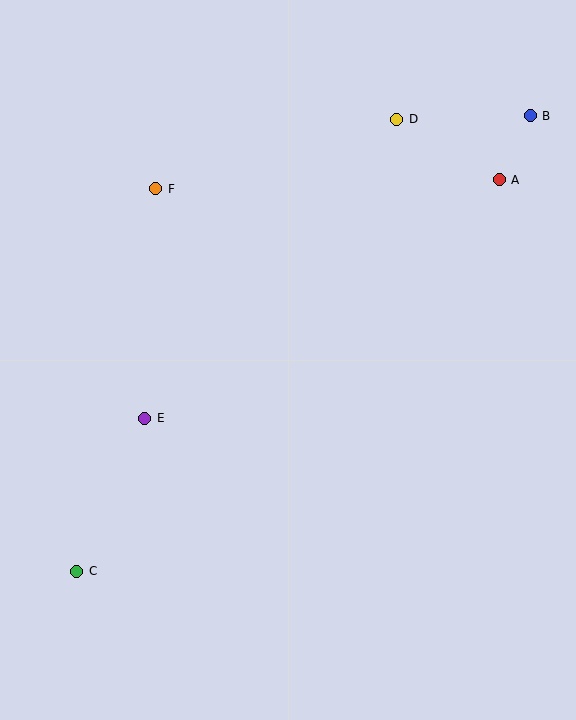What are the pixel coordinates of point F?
Point F is at (156, 189).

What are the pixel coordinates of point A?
Point A is at (499, 180).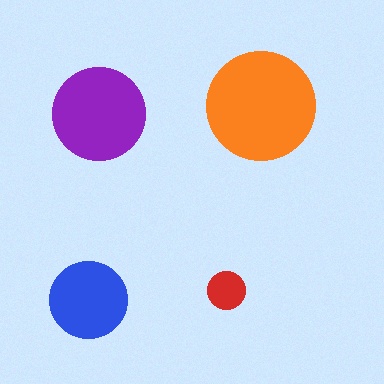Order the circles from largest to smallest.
the orange one, the purple one, the blue one, the red one.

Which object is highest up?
The orange circle is topmost.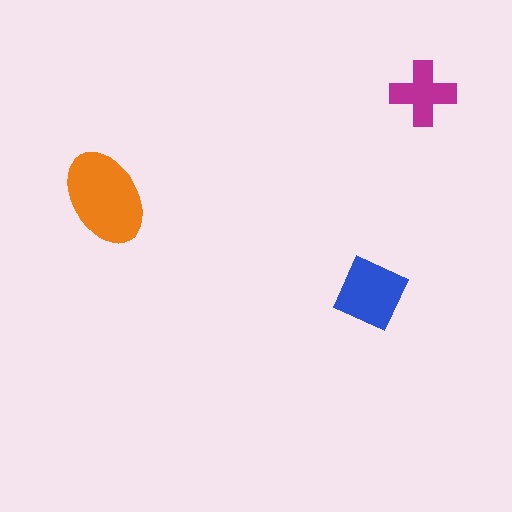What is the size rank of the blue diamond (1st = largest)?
2nd.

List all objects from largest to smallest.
The orange ellipse, the blue diamond, the magenta cross.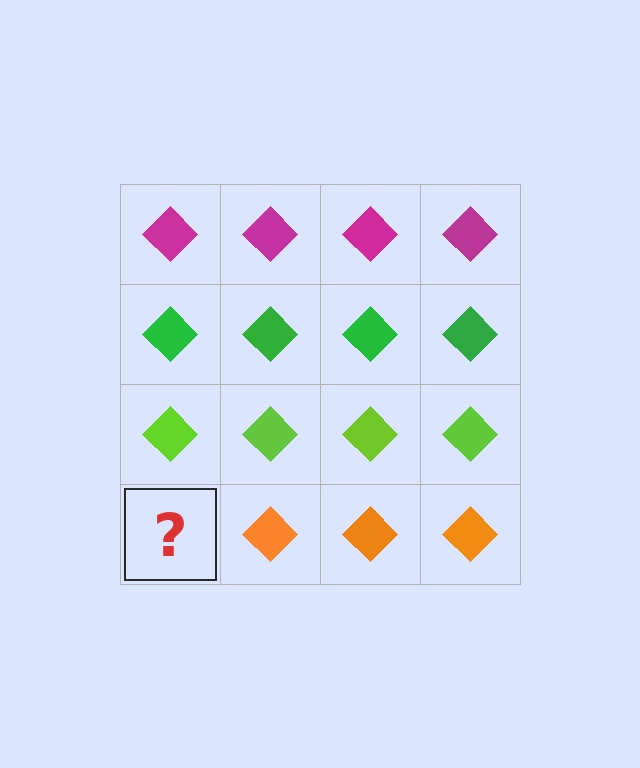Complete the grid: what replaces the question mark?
The question mark should be replaced with an orange diamond.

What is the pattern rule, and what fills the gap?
The rule is that each row has a consistent color. The gap should be filled with an orange diamond.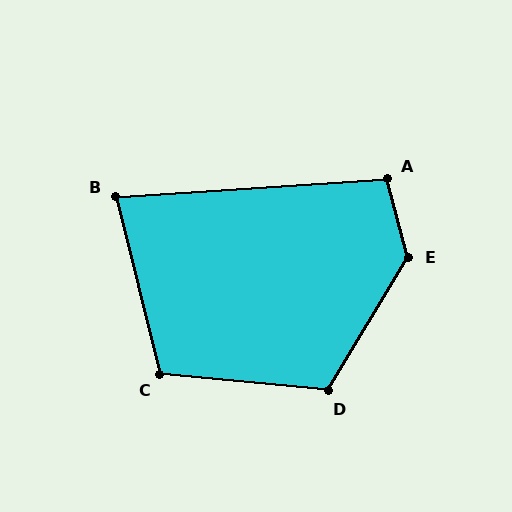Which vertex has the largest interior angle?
E, at approximately 134 degrees.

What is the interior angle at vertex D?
Approximately 116 degrees (obtuse).